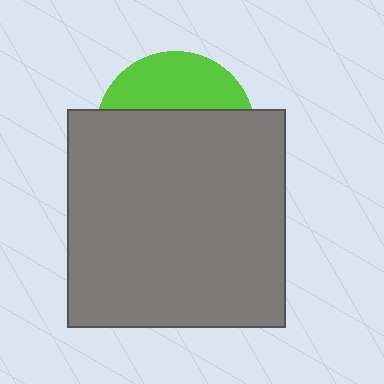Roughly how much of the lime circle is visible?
A small part of it is visible (roughly 33%).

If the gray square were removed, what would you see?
You would see the complete lime circle.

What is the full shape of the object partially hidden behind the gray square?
The partially hidden object is a lime circle.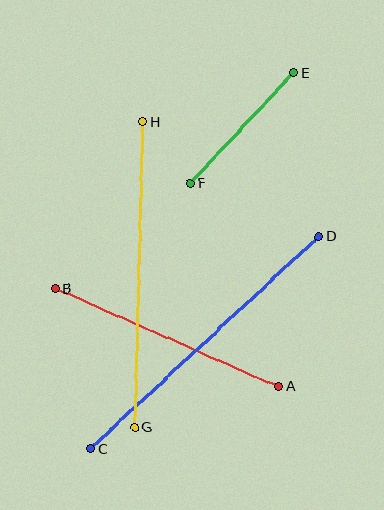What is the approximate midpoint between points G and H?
The midpoint is at approximately (139, 274) pixels.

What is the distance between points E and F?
The distance is approximately 152 pixels.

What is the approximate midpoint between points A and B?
The midpoint is at approximately (166, 337) pixels.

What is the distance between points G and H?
The distance is approximately 306 pixels.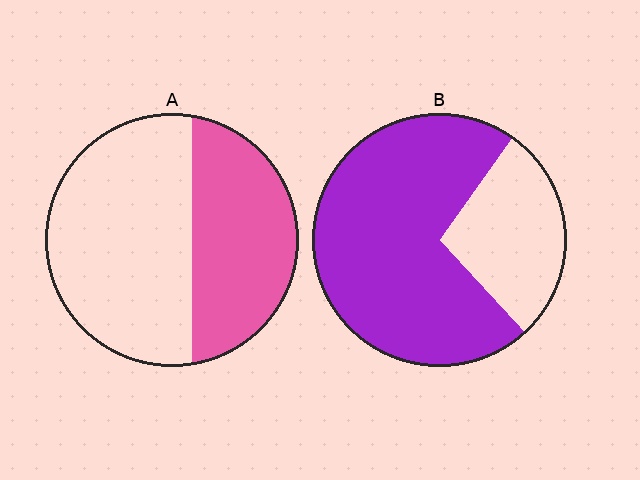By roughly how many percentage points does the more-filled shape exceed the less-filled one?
By roughly 30 percentage points (B over A).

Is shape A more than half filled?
No.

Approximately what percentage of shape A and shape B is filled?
A is approximately 40% and B is approximately 70%.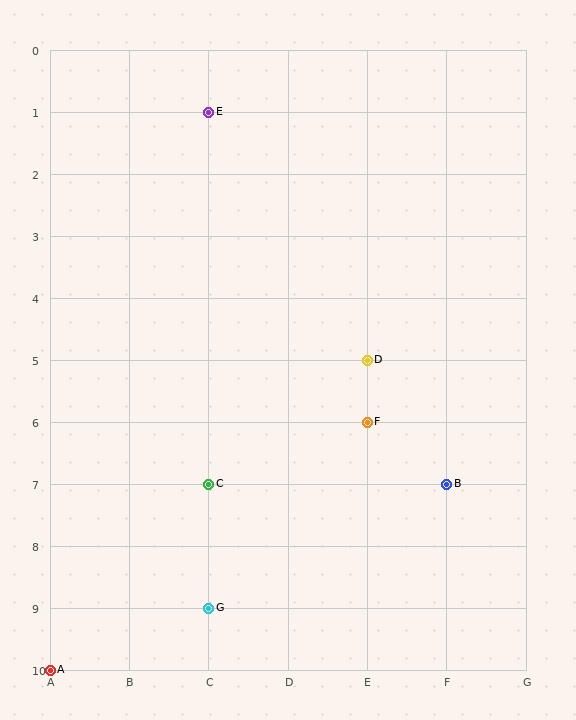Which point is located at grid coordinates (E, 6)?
Point F is at (E, 6).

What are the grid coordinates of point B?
Point B is at grid coordinates (F, 7).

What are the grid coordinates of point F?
Point F is at grid coordinates (E, 6).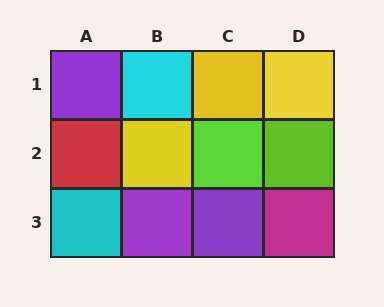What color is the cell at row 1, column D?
Yellow.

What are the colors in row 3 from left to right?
Cyan, purple, purple, magenta.